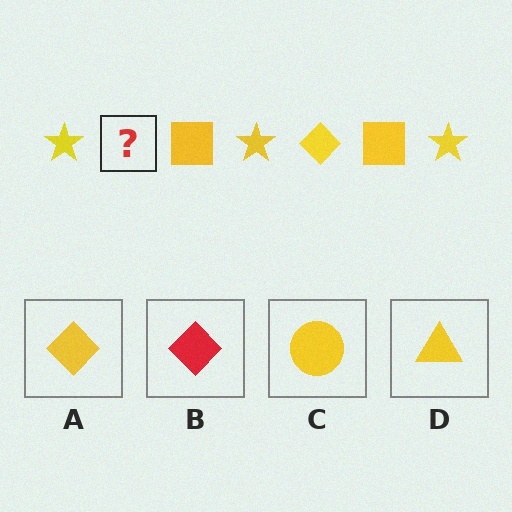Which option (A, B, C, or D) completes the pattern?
A.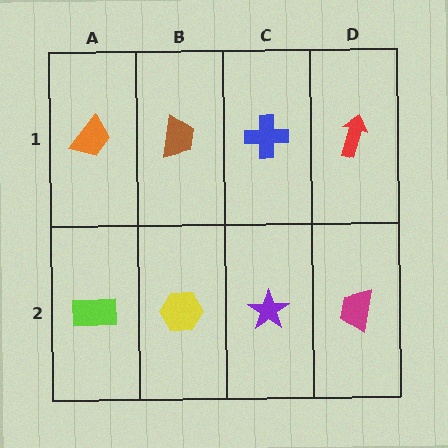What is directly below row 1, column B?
A yellow hexagon.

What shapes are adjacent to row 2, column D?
A red arrow (row 1, column D), a purple star (row 2, column C).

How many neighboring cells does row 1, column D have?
2.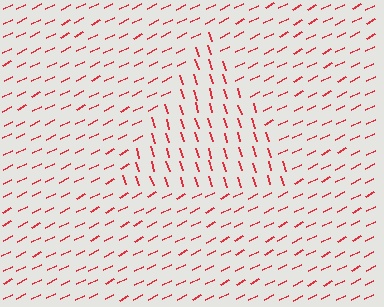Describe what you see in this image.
The image is filled with small red line segments. A triangle region in the image has lines oriented differently from the surrounding lines, creating a visible texture boundary.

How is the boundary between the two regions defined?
The boundary is defined purely by a change in line orientation (approximately 80 degrees difference). All lines are the same color and thickness.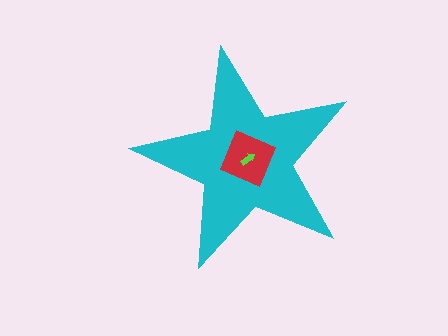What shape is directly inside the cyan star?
The red diamond.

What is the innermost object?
The lime arrow.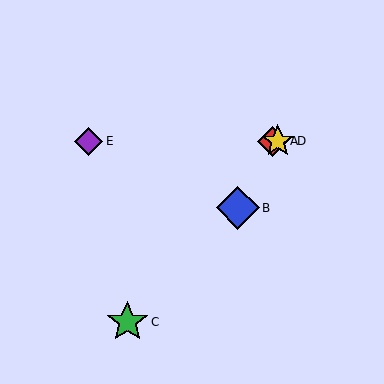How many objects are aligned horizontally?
3 objects (A, D, E) are aligned horizontally.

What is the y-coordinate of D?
Object D is at y≈141.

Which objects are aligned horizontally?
Objects A, D, E are aligned horizontally.